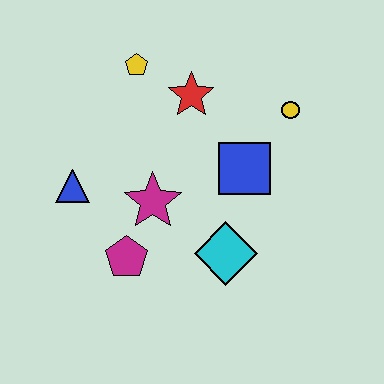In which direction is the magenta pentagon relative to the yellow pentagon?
The magenta pentagon is below the yellow pentagon.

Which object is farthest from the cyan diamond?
The yellow pentagon is farthest from the cyan diamond.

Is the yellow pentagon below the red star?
No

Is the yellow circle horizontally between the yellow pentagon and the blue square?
No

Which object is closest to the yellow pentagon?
The red star is closest to the yellow pentagon.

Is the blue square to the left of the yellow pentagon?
No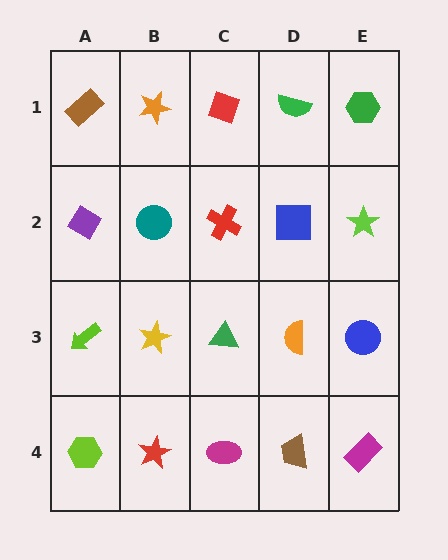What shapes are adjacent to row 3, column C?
A red cross (row 2, column C), a magenta ellipse (row 4, column C), a yellow star (row 3, column B), an orange semicircle (row 3, column D).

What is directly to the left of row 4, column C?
A red star.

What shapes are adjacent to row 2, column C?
A red diamond (row 1, column C), a green triangle (row 3, column C), a teal circle (row 2, column B), a blue square (row 2, column D).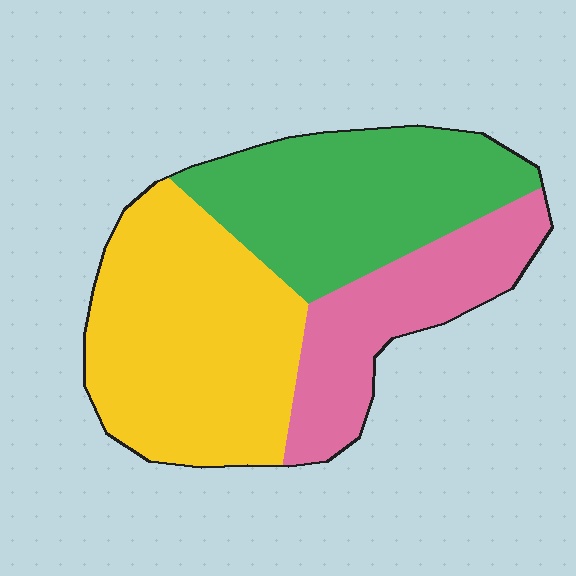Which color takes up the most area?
Yellow, at roughly 40%.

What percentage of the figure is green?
Green covers about 35% of the figure.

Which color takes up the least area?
Pink, at roughly 25%.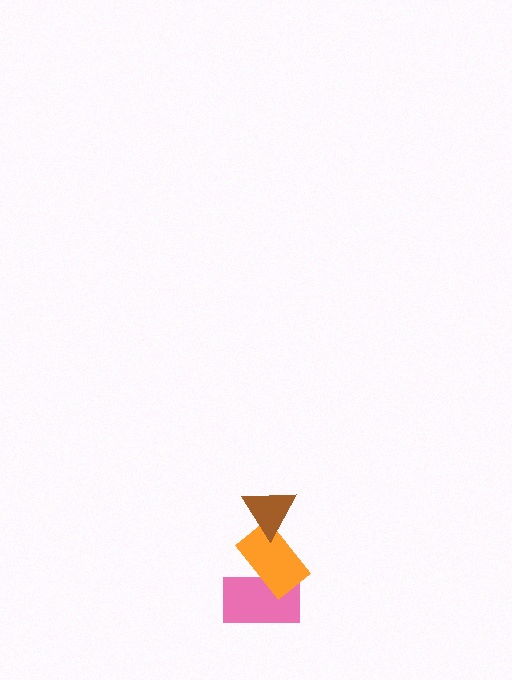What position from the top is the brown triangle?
The brown triangle is 1st from the top.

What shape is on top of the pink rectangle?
The orange rectangle is on top of the pink rectangle.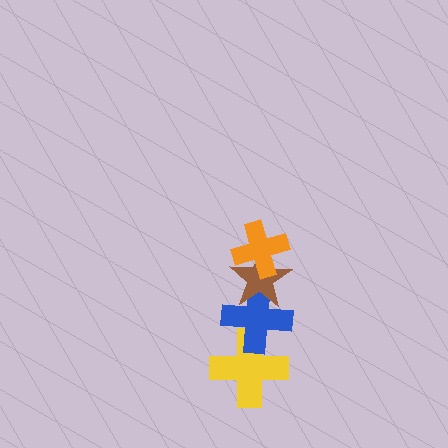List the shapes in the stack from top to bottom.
From top to bottom: the orange cross, the brown star, the blue cross, the yellow cross.